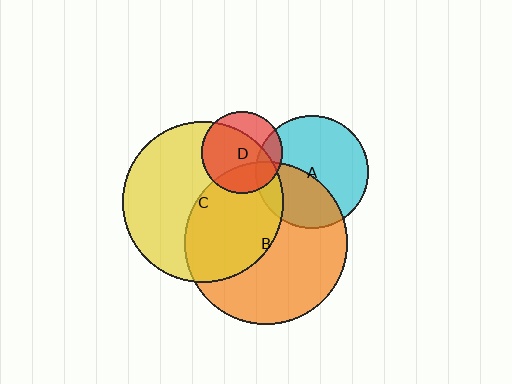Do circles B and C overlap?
Yes.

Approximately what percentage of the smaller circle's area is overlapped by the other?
Approximately 45%.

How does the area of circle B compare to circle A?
Approximately 2.1 times.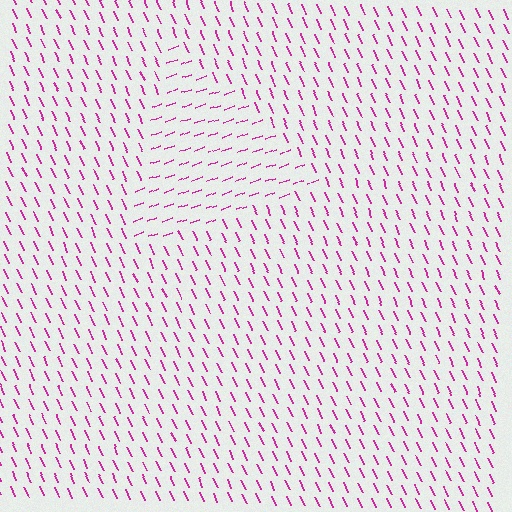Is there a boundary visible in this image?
Yes, there is a texture boundary formed by a change in line orientation.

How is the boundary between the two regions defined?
The boundary is defined purely by a change in line orientation (approximately 85 degrees difference). All lines are the same color and thickness.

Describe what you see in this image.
The image is filled with small magenta line segments. A triangle region in the image has lines oriented differently from the surrounding lines, creating a visible texture boundary.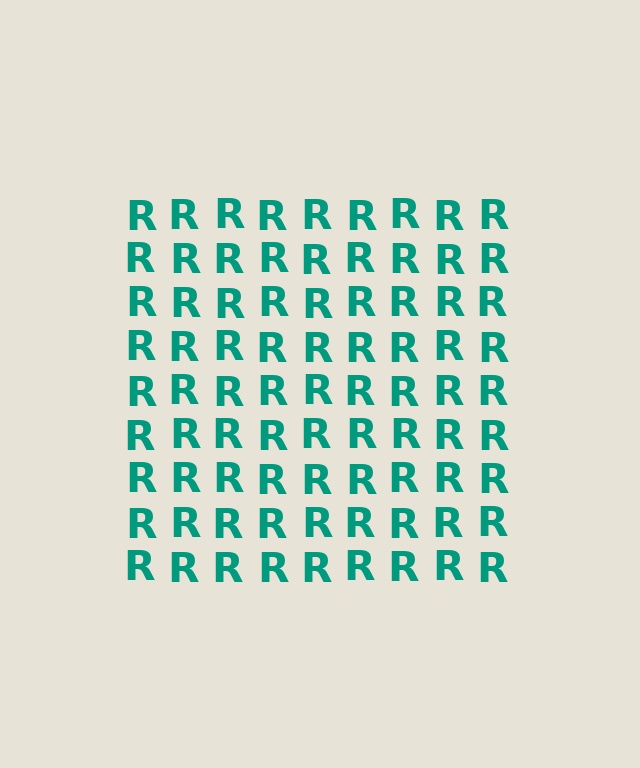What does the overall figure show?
The overall figure shows a square.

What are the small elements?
The small elements are letter R's.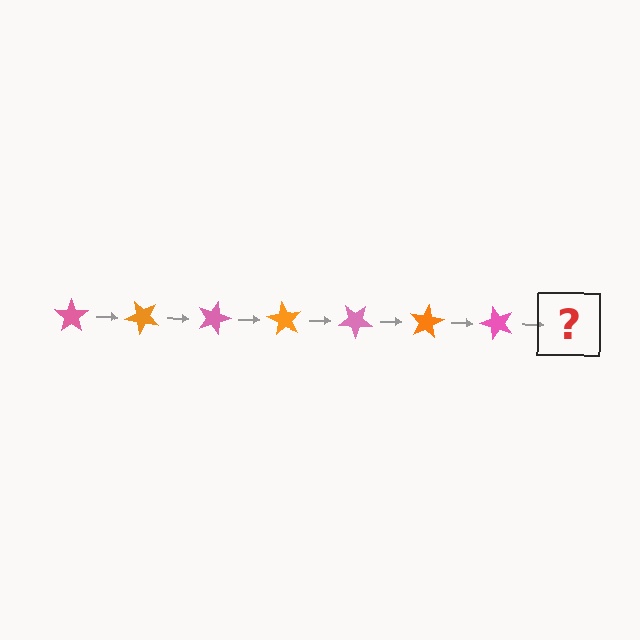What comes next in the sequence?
The next element should be an orange star, rotated 315 degrees from the start.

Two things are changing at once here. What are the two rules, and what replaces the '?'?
The two rules are that it rotates 45 degrees each step and the color cycles through pink and orange. The '?' should be an orange star, rotated 315 degrees from the start.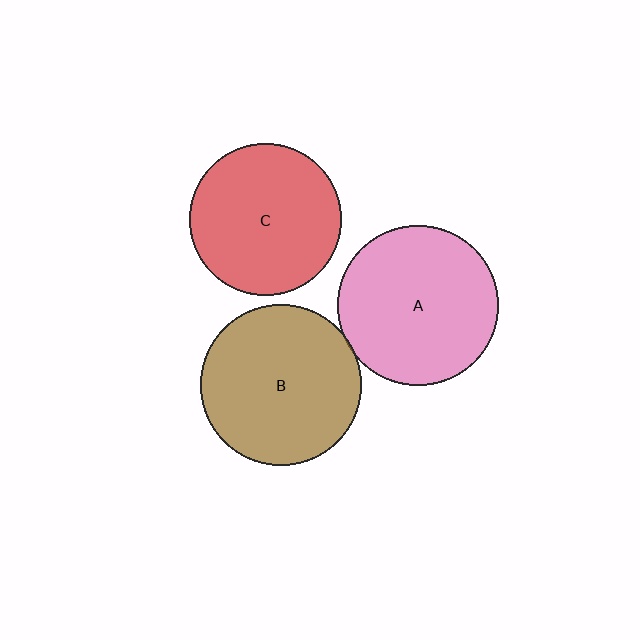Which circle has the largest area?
Circle B (brown).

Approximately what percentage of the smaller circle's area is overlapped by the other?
Approximately 5%.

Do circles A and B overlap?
Yes.